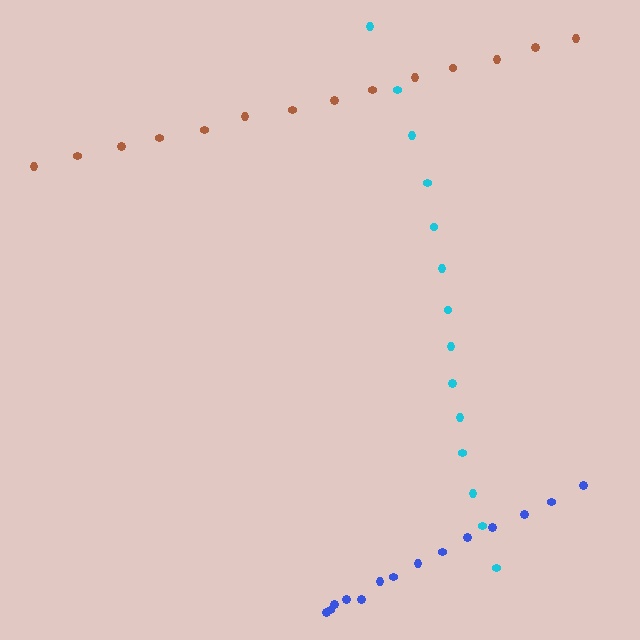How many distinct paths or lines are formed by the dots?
There are 3 distinct paths.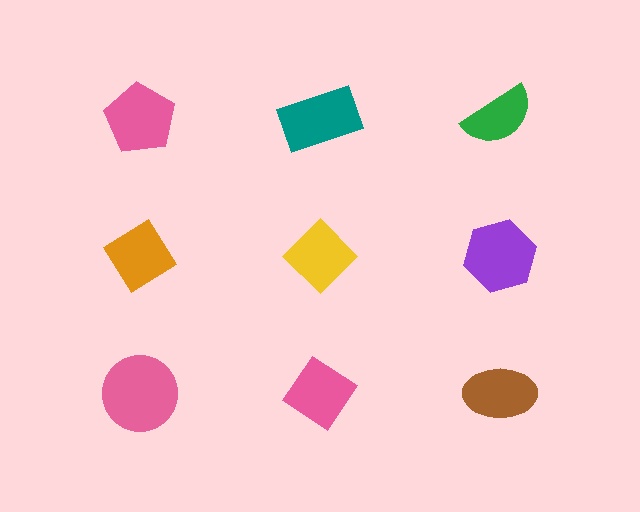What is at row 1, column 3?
A green semicircle.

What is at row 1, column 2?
A teal rectangle.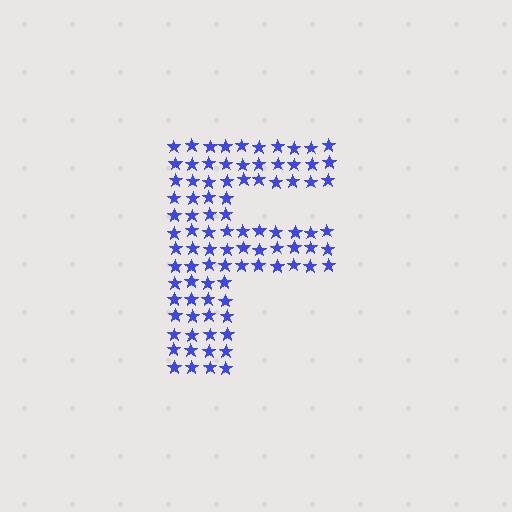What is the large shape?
The large shape is the letter F.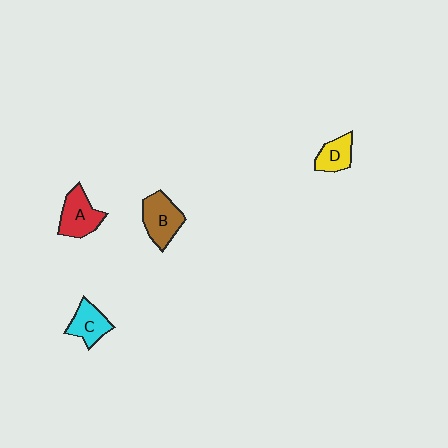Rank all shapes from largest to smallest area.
From largest to smallest: B (brown), A (red), C (cyan), D (yellow).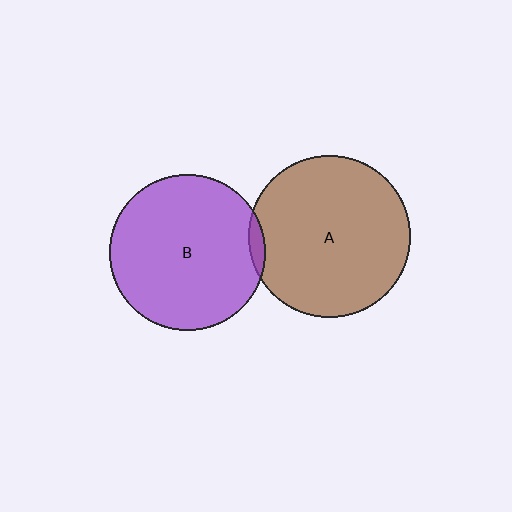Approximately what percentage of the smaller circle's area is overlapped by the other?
Approximately 5%.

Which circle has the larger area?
Circle A (brown).